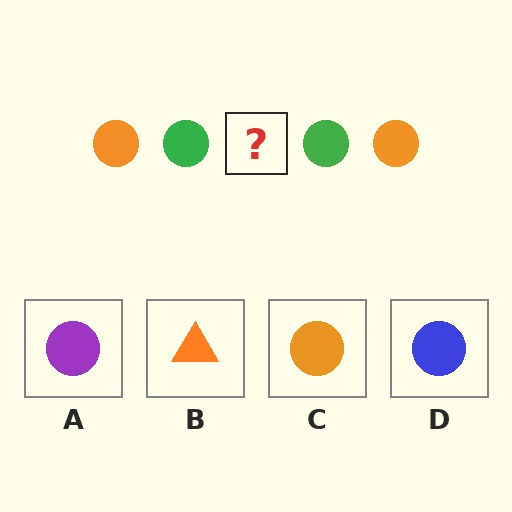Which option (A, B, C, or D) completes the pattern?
C.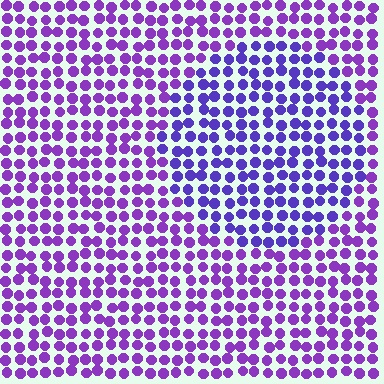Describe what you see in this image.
The image is filled with small purple elements in a uniform arrangement. A circle-shaped region is visible where the elements are tinted to a slightly different hue, forming a subtle color boundary.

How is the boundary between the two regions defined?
The boundary is defined purely by a slight shift in hue (about 24 degrees). Spacing, size, and orientation are identical on both sides.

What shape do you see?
I see a circle.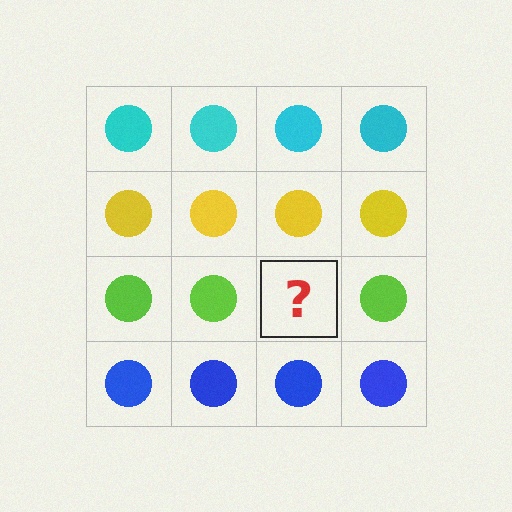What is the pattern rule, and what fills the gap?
The rule is that each row has a consistent color. The gap should be filled with a lime circle.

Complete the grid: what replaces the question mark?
The question mark should be replaced with a lime circle.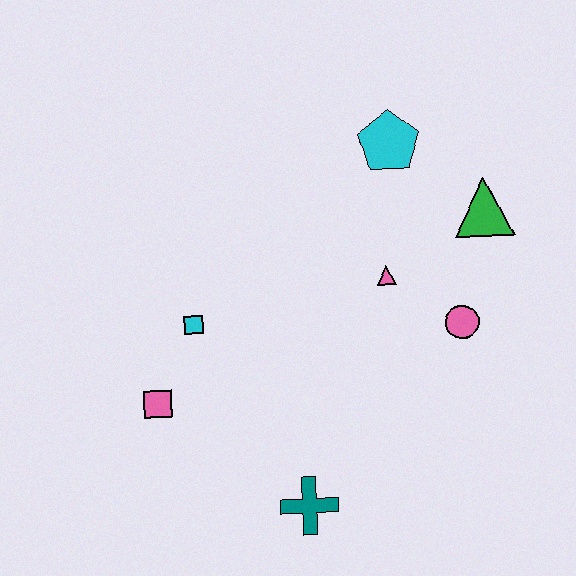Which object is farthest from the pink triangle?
The pink square is farthest from the pink triangle.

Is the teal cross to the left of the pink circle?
Yes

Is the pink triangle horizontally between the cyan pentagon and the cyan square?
Yes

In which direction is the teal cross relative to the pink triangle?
The teal cross is below the pink triangle.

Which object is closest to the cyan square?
The pink square is closest to the cyan square.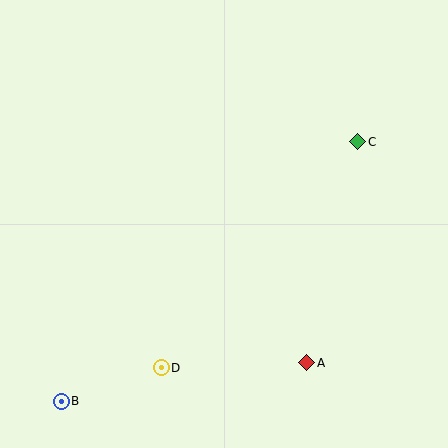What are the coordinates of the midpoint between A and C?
The midpoint between A and C is at (332, 252).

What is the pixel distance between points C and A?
The distance between C and A is 227 pixels.